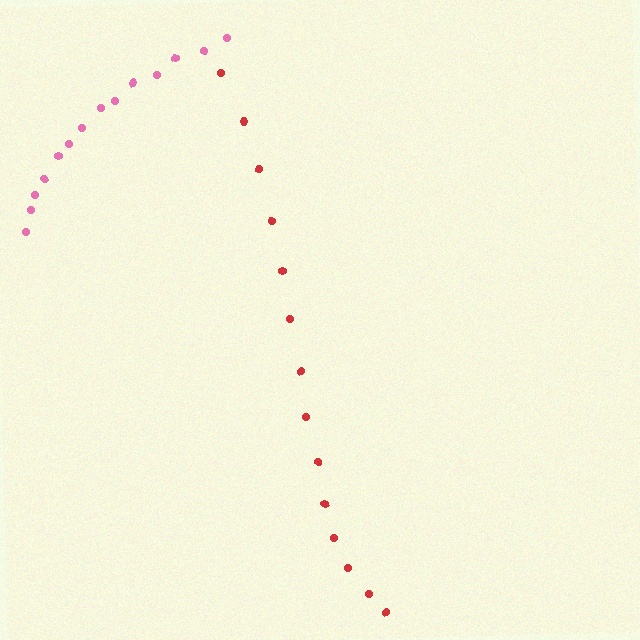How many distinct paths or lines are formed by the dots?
There are 2 distinct paths.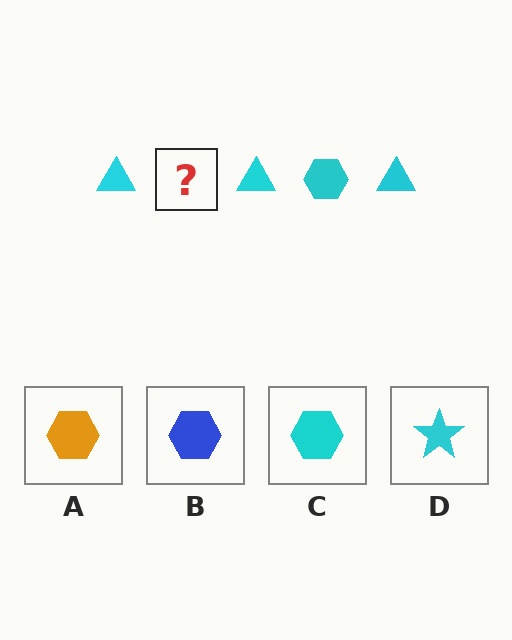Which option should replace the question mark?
Option C.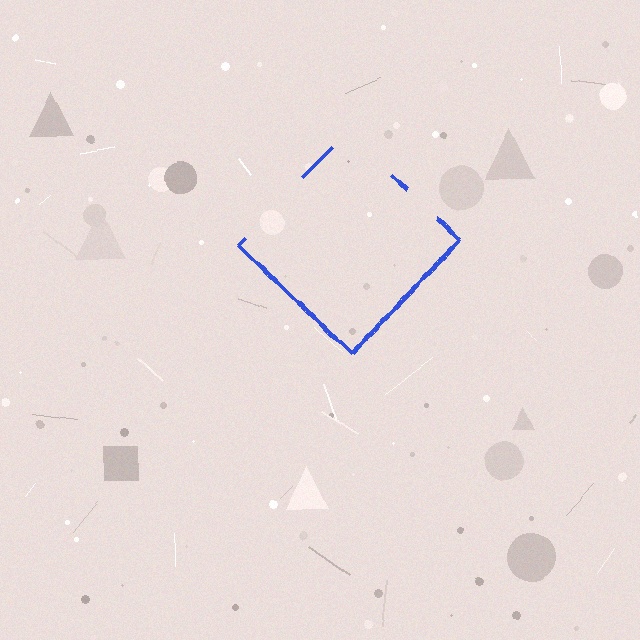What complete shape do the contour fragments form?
The contour fragments form a diamond.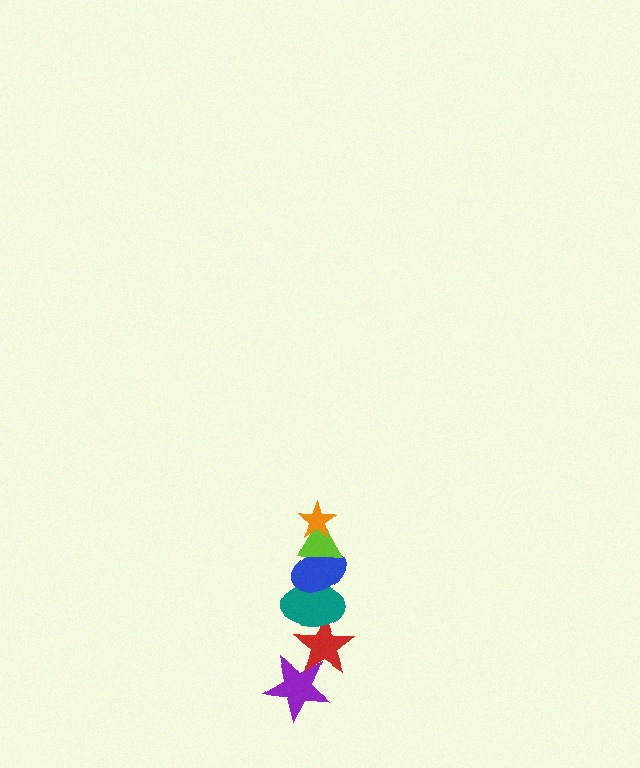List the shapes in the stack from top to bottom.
From top to bottom: the orange star, the lime triangle, the blue ellipse, the teal ellipse, the red star, the purple star.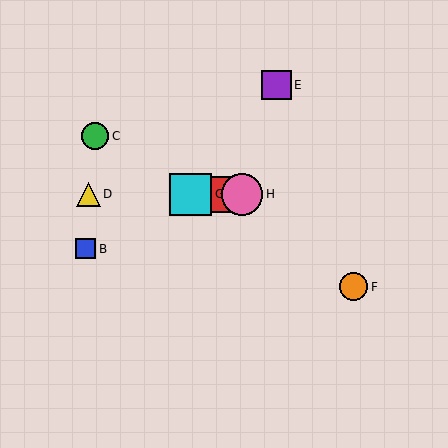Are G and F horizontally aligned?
No, G is at y≈195 and F is at y≈287.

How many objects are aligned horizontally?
4 objects (A, D, G, H) are aligned horizontally.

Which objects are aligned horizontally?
Objects A, D, G, H are aligned horizontally.